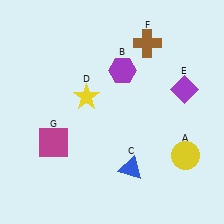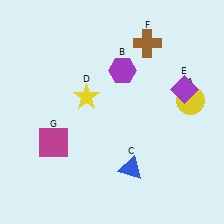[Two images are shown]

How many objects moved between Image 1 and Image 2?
1 object moved between the two images.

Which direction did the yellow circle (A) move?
The yellow circle (A) moved up.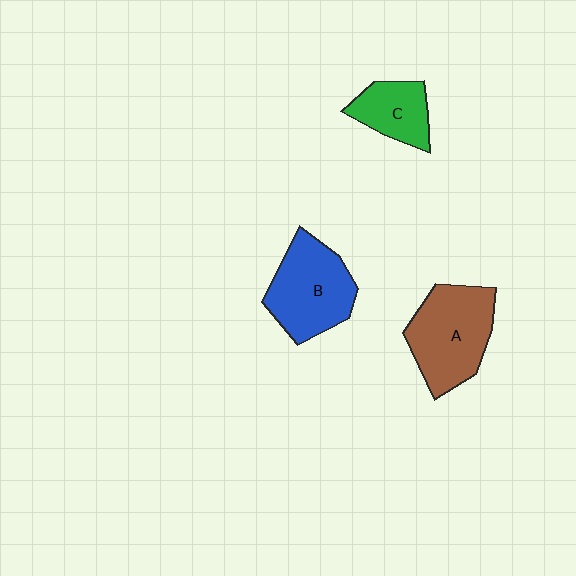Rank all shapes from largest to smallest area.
From largest to smallest: A (brown), B (blue), C (green).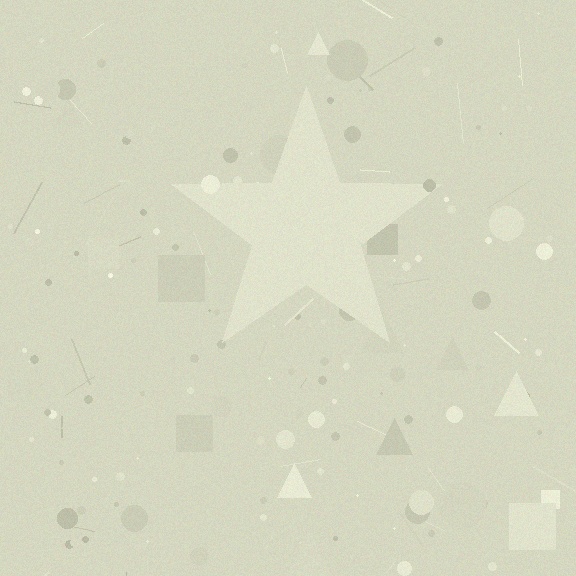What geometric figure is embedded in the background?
A star is embedded in the background.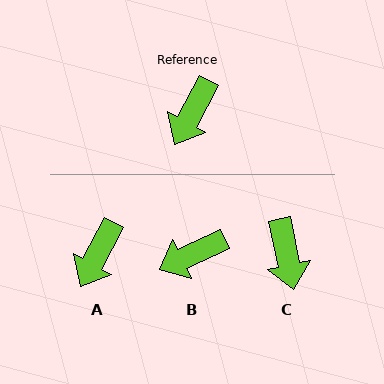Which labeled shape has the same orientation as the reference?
A.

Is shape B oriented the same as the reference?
No, it is off by about 37 degrees.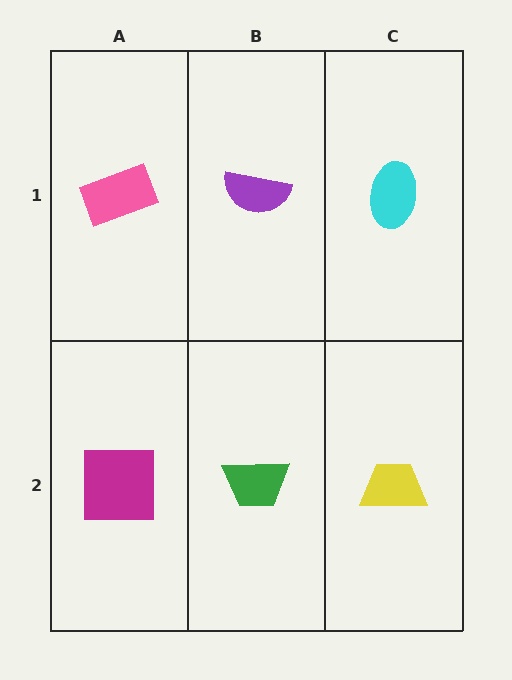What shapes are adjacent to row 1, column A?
A magenta square (row 2, column A), a purple semicircle (row 1, column B).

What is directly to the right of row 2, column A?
A green trapezoid.